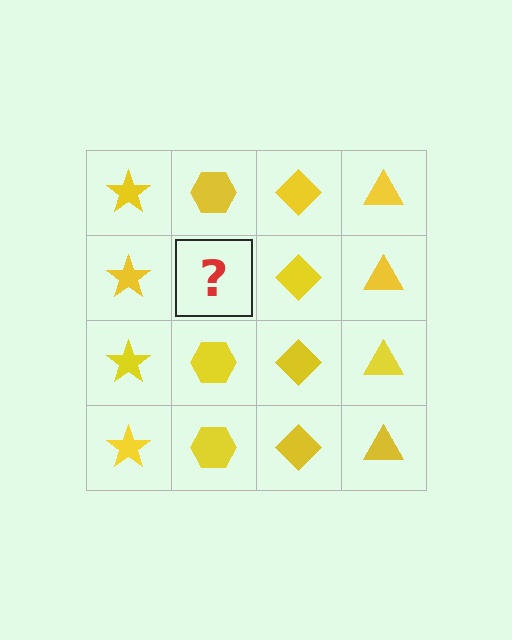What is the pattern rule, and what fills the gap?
The rule is that each column has a consistent shape. The gap should be filled with a yellow hexagon.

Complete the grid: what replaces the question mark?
The question mark should be replaced with a yellow hexagon.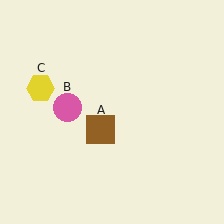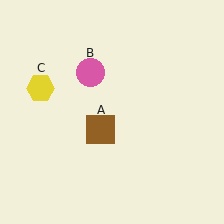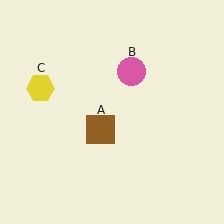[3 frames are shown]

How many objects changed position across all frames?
1 object changed position: pink circle (object B).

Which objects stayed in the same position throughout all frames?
Brown square (object A) and yellow hexagon (object C) remained stationary.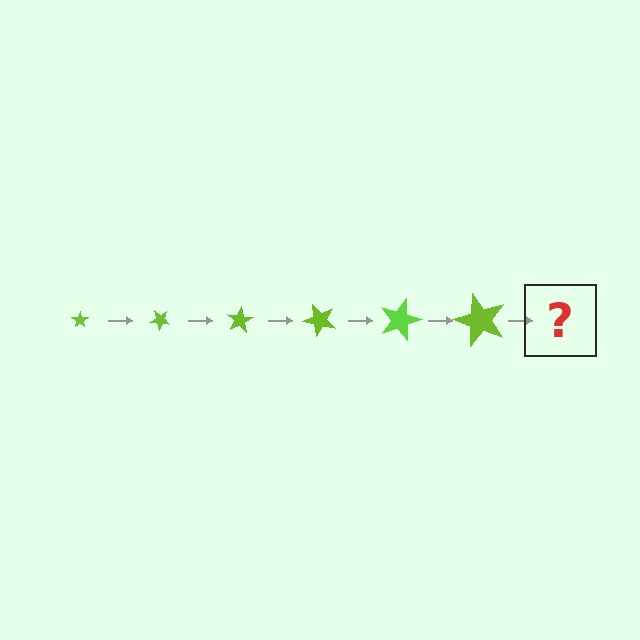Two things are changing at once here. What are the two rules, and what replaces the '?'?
The two rules are that the star grows larger each step and it rotates 40 degrees each step. The '?' should be a star, larger than the previous one and rotated 240 degrees from the start.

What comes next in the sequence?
The next element should be a star, larger than the previous one and rotated 240 degrees from the start.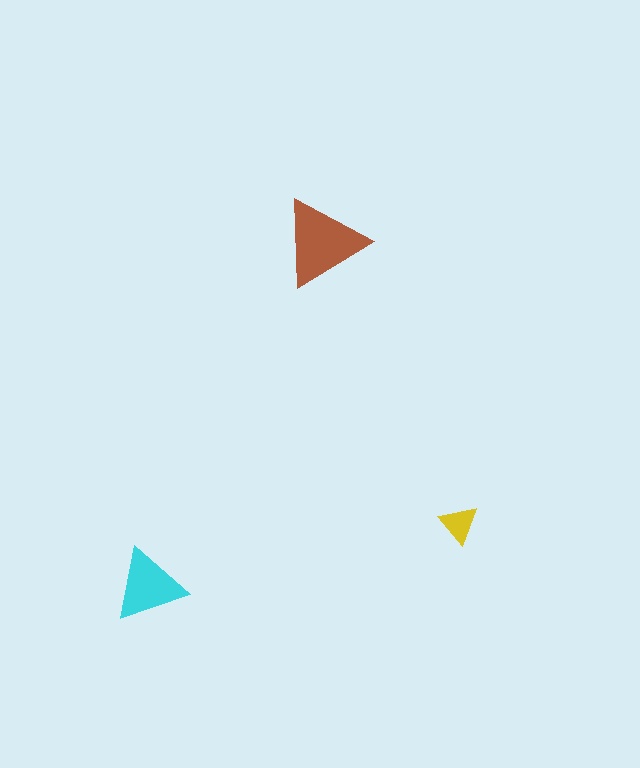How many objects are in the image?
There are 3 objects in the image.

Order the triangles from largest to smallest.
the brown one, the cyan one, the yellow one.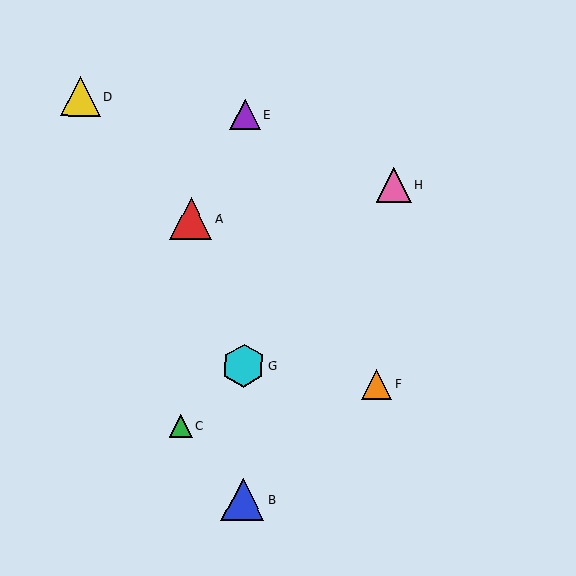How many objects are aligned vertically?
3 objects (B, E, G) are aligned vertically.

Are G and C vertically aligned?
No, G is at x≈244 and C is at x≈181.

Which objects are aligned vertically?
Objects B, E, G are aligned vertically.